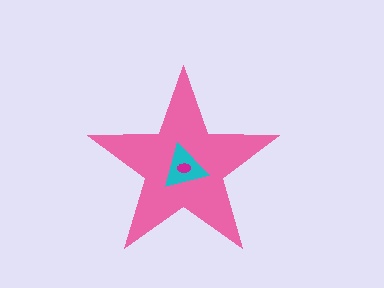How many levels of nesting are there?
3.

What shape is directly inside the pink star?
The cyan triangle.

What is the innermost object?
The magenta ellipse.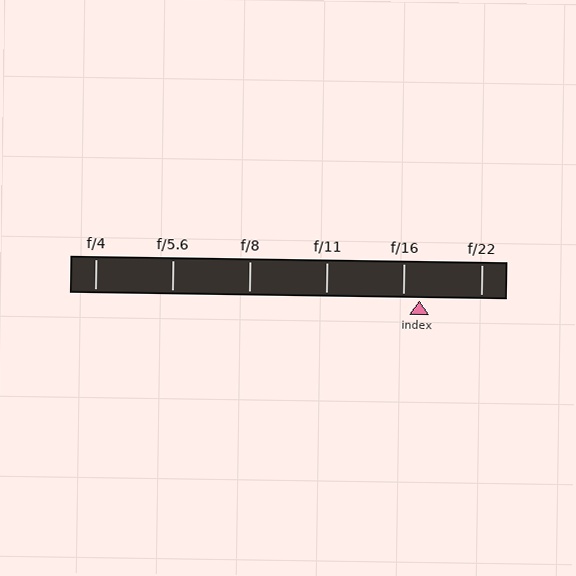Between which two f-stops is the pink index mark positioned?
The index mark is between f/16 and f/22.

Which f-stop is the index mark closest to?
The index mark is closest to f/16.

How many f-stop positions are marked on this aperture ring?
There are 6 f-stop positions marked.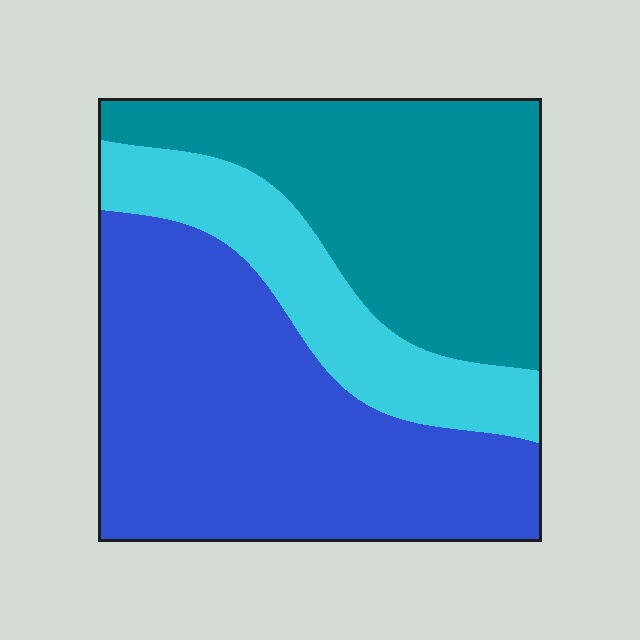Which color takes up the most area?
Blue, at roughly 45%.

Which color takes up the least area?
Cyan, at roughly 20%.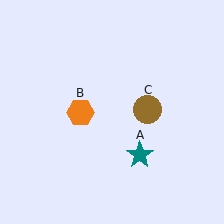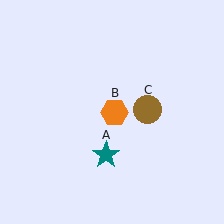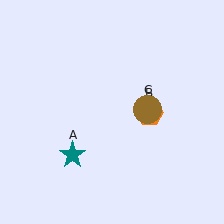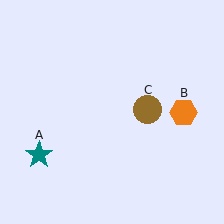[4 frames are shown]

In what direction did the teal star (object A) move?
The teal star (object A) moved left.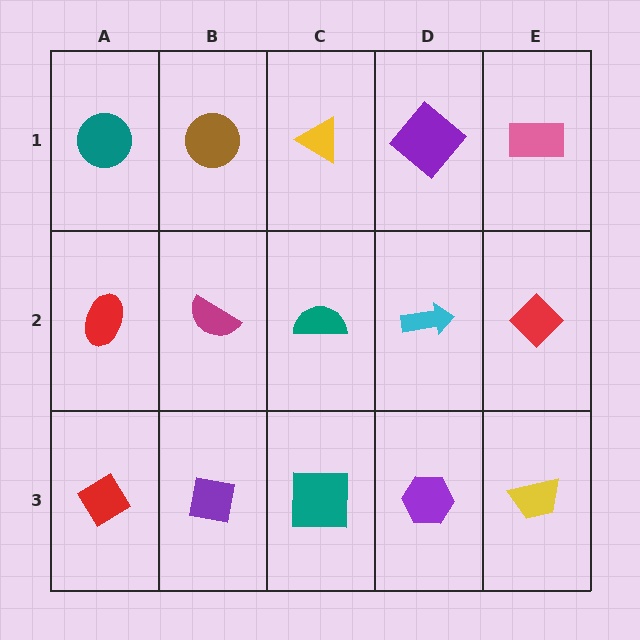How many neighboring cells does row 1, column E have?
2.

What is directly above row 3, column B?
A magenta semicircle.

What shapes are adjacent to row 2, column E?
A pink rectangle (row 1, column E), a yellow trapezoid (row 3, column E), a cyan arrow (row 2, column D).